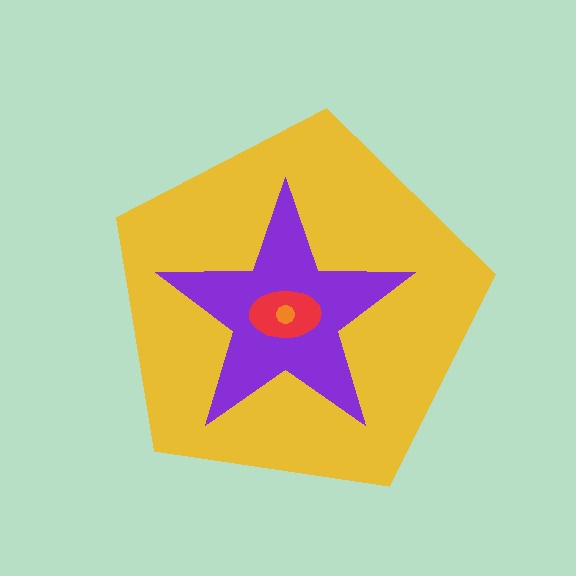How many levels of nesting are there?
4.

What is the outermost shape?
The yellow pentagon.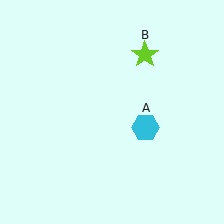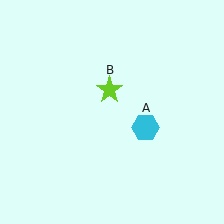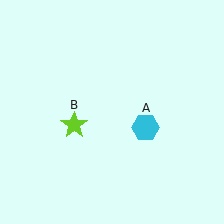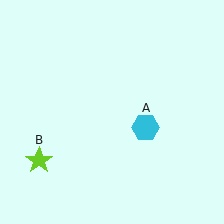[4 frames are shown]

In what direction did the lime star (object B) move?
The lime star (object B) moved down and to the left.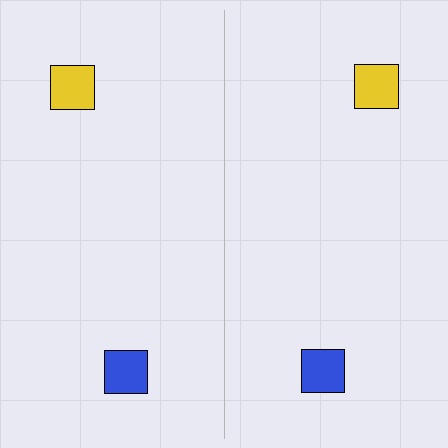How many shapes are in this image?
There are 4 shapes in this image.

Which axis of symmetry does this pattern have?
The pattern has a vertical axis of symmetry running through the center of the image.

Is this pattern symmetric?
Yes, this pattern has bilateral (reflection) symmetry.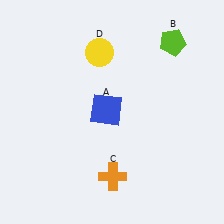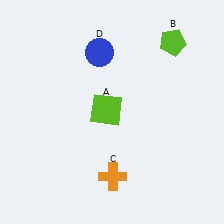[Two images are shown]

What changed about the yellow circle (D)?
In Image 1, D is yellow. In Image 2, it changed to blue.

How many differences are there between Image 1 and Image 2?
There are 2 differences between the two images.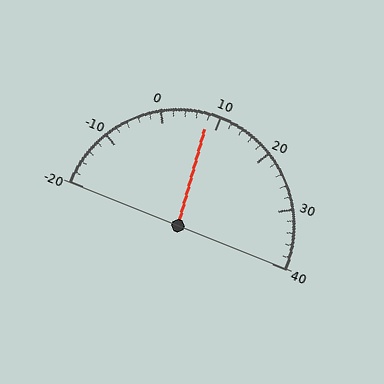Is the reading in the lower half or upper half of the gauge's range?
The reading is in the lower half of the range (-20 to 40).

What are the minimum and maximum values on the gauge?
The gauge ranges from -20 to 40.